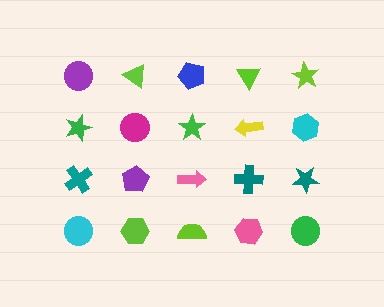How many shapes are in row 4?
5 shapes.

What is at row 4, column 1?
A cyan circle.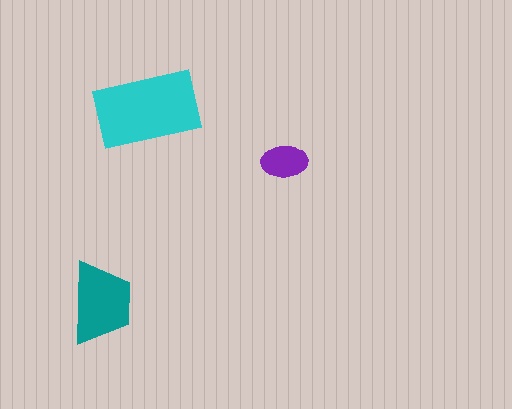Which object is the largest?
The cyan rectangle.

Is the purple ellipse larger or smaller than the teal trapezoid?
Smaller.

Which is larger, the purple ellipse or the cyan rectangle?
The cyan rectangle.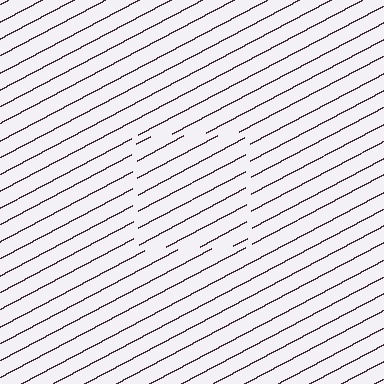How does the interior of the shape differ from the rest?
The interior of the shape contains the same grating, shifted by half a period — the contour is defined by the phase discontinuity where line-ends from the inner and outer gratings abut.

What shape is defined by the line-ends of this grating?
An illusory square. The interior of the shape contains the same grating, shifted by half a period — the contour is defined by the phase discontinuity where line-ends from the inner and outer gratings abut.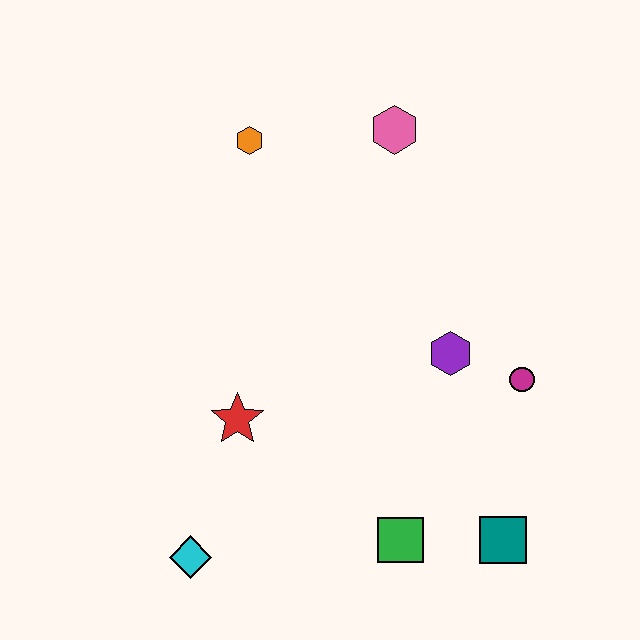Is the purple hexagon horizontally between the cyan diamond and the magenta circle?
Yes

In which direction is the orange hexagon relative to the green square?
The orange hexagon is above the green square.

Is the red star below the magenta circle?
Yes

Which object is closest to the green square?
The teal square is closest to the green square.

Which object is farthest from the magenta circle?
The cyan diamond is farthest from the magenta circle.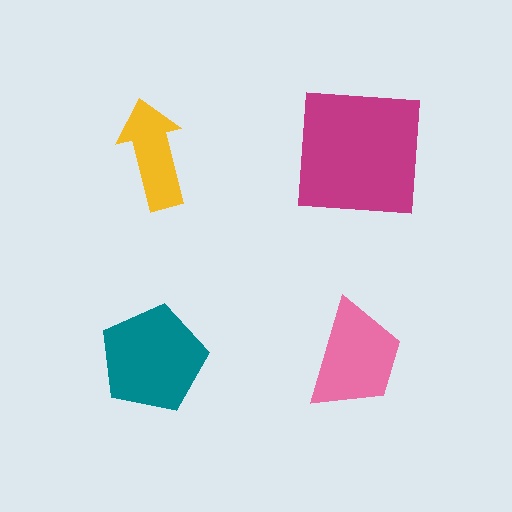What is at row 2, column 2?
A pink trapezoid.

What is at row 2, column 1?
A teal pentagon.